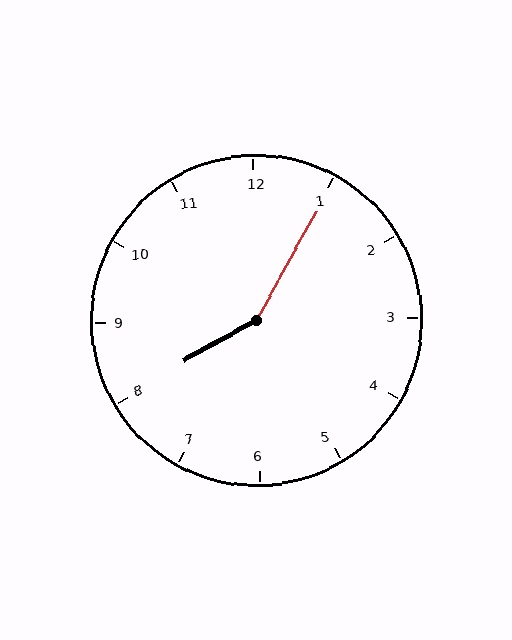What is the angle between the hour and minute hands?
Approximately 148 degrees.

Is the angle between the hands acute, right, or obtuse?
It is obtuse.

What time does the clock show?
8:05.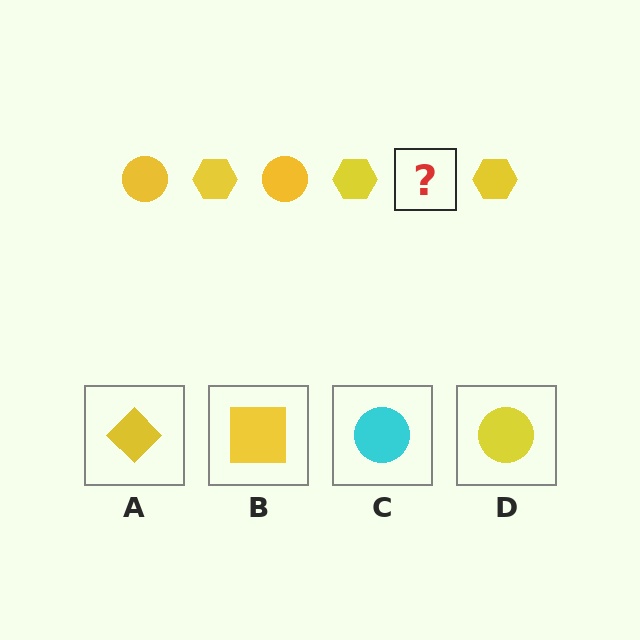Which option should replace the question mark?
Option D.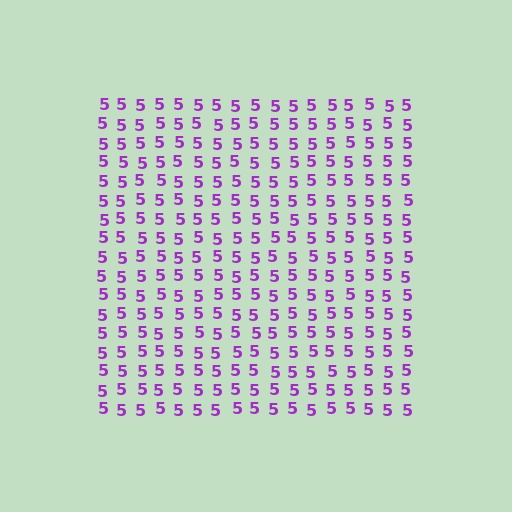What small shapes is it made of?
It is made of small digit 5's.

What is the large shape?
The large shape is a square.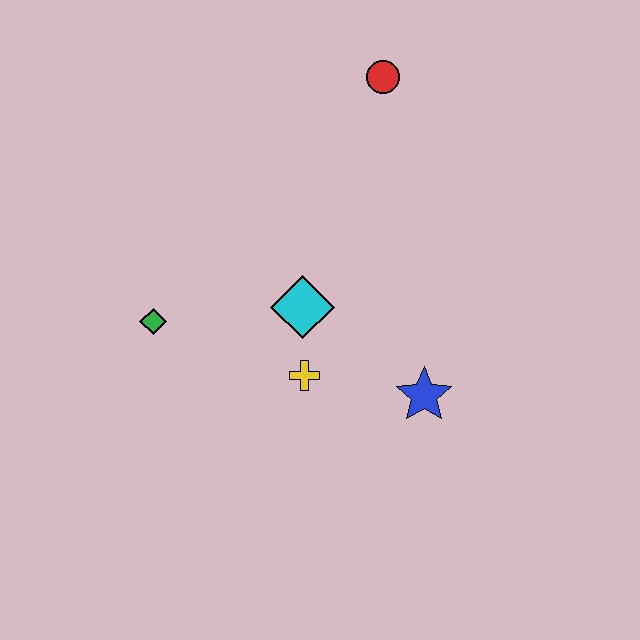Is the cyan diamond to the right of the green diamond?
Yes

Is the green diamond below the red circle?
Yes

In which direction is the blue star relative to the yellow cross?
The blue star is to the right of the yellow cross.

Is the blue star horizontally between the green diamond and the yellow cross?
No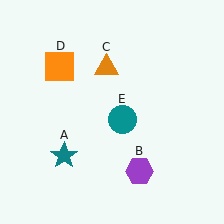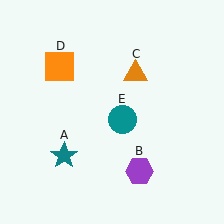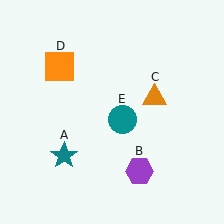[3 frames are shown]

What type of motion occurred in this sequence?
The orange triangle (object C) rotated clockwise around the center of the scene.